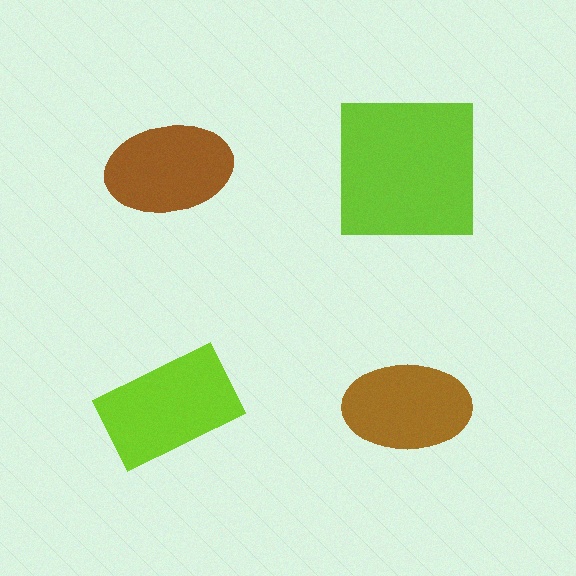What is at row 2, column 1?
A lime rectangle.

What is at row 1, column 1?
A brown ellipse.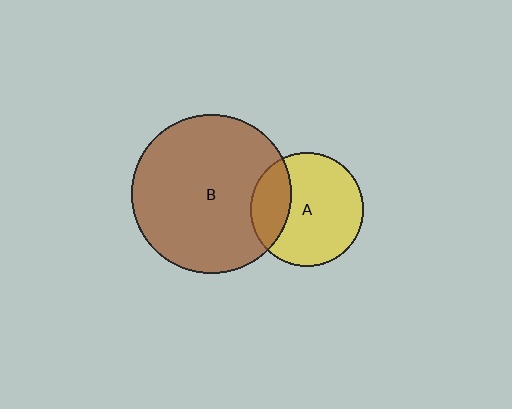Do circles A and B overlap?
Yes.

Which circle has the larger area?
Circle B (brown).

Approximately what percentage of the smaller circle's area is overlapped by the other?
Approximately 25%.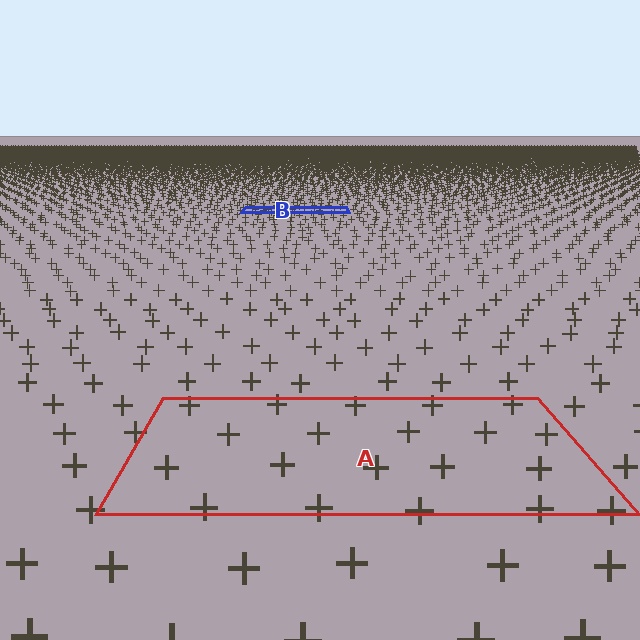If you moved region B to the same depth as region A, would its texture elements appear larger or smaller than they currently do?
They would appear larger. At a closer depth, the same texture elements are projected at a bigger on-screen size.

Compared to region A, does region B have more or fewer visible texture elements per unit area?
Region B has more texture elements per unit area — they are packed more densely because it is farther away.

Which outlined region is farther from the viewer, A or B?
Region B is farther from the viewer — the texture elements inside it appear smaller and more densely packed.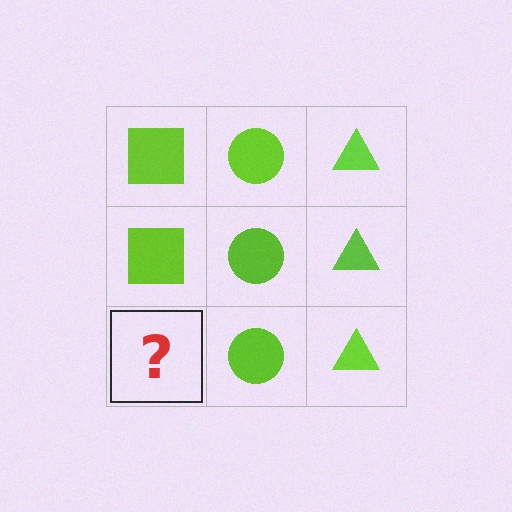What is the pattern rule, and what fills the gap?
The rule is that each column has a consistent shape. The gap should be filled with a lime square.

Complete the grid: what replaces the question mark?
The question mark should be replaced with a lime square.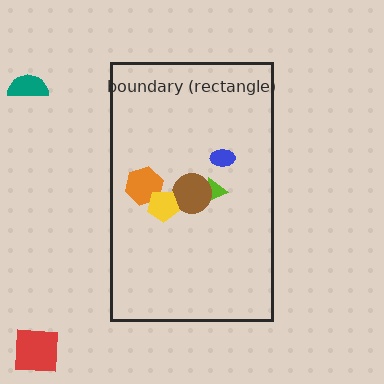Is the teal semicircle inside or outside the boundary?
Outside.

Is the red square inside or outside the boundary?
Outside.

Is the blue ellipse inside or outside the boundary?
Inside.